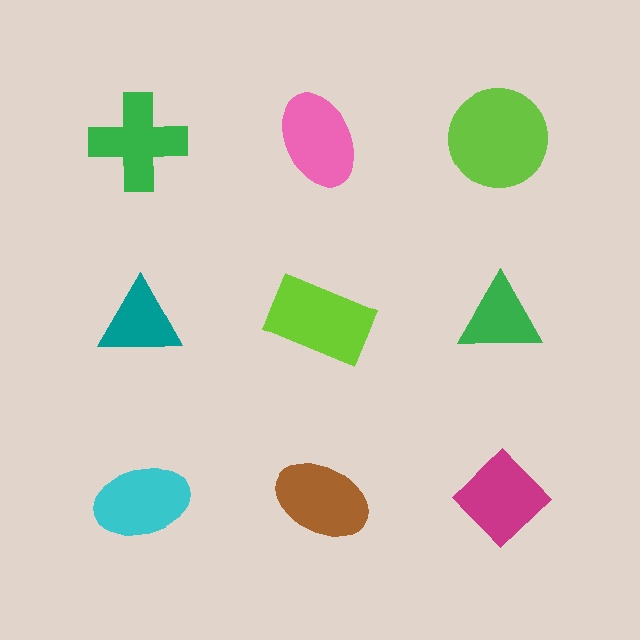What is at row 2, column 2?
A lime rectangle.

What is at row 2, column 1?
A teal triangle.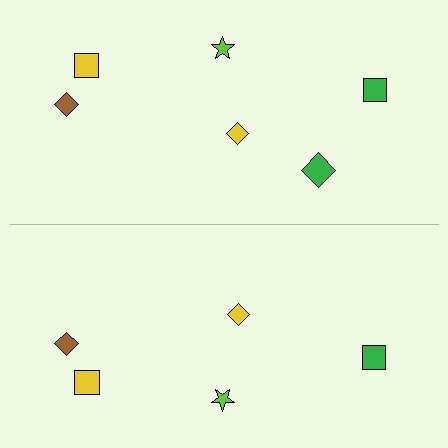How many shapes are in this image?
There are 11 shapes in this image.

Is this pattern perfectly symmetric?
No, the pattern is not perfectly symmetric. A green diamond is missing from the bottom side.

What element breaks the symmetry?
A green diamond is missing from the bottom side.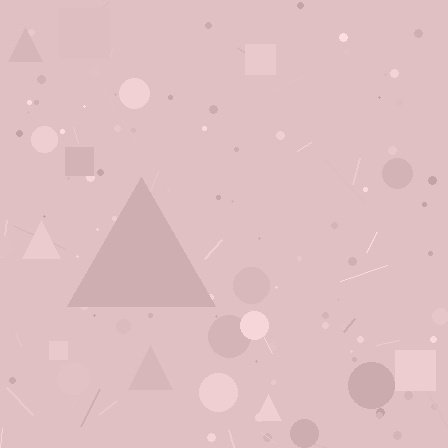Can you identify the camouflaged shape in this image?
The camouflaged shape is a triangle.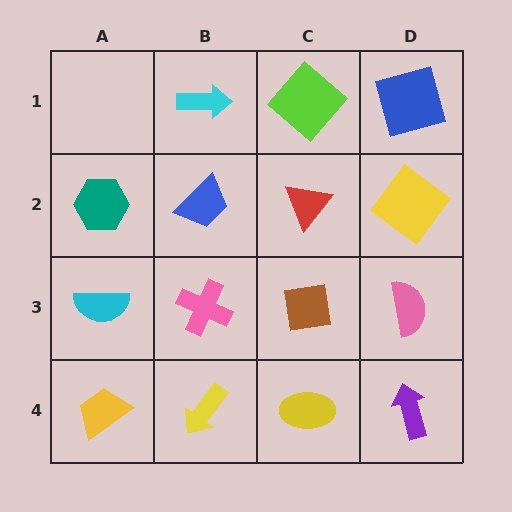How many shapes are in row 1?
3 shapes.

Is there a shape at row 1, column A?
No, that cell is empty.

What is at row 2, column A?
A teal hexagon.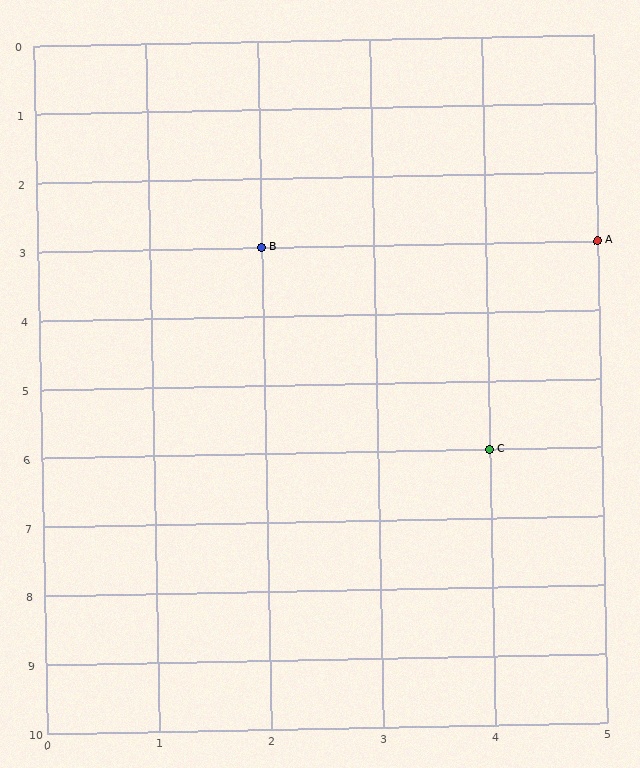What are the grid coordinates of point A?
Point A is at grid coordinates (5, 3).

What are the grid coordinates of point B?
Point B is at grid coordinates (2, 3).